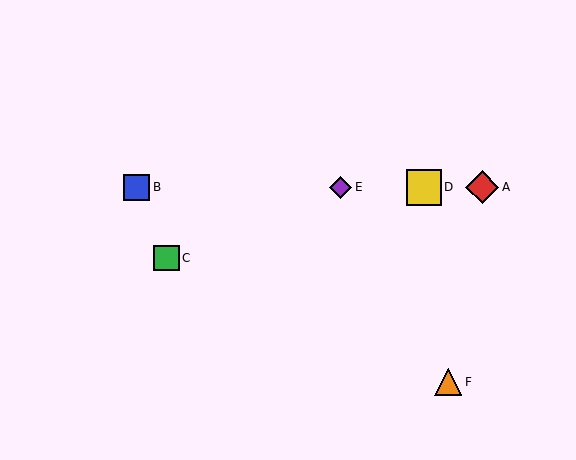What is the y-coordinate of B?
Object B is at y≈187.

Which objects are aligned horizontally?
Objects A, B, D, E are aligned horizontally.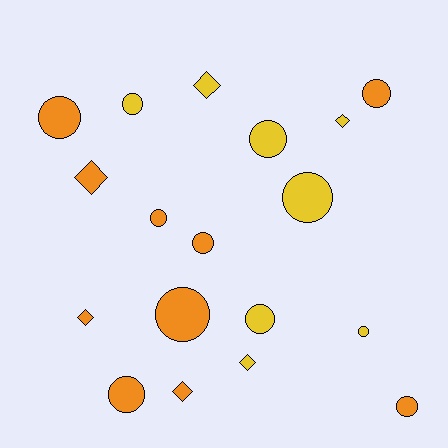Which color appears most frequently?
Orange, with 10 objects.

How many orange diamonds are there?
There are 3 orange diamonds.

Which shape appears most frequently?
Circle, with 12 objects.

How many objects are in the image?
There are 18 objects.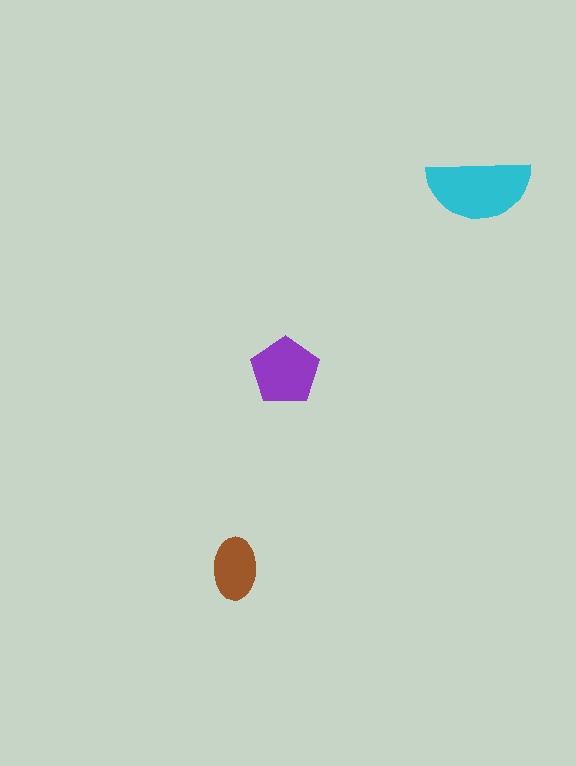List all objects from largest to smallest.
The cyan semicircle, the purple pentagon, the brown ellipse.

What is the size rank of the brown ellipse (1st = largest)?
3rd.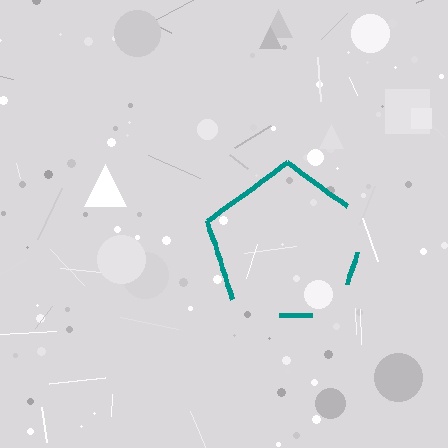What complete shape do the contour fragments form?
The contour fragments form a pentagon.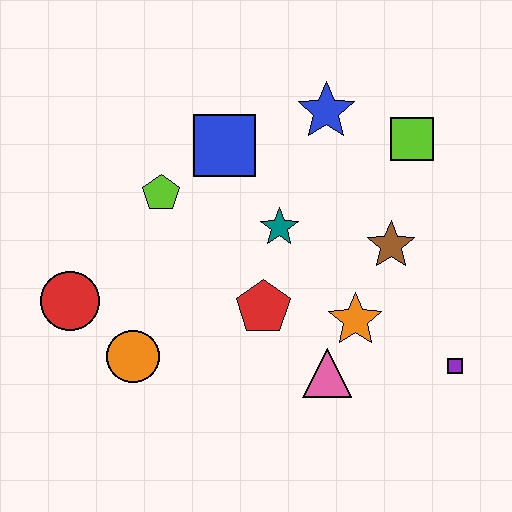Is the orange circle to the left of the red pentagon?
Yes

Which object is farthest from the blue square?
The purple square is farthest from the blue square.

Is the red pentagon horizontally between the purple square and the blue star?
No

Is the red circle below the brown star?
Yes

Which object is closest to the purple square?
The orange star is closest to the purple square.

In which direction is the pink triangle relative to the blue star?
The pink triangle is below the blue star.